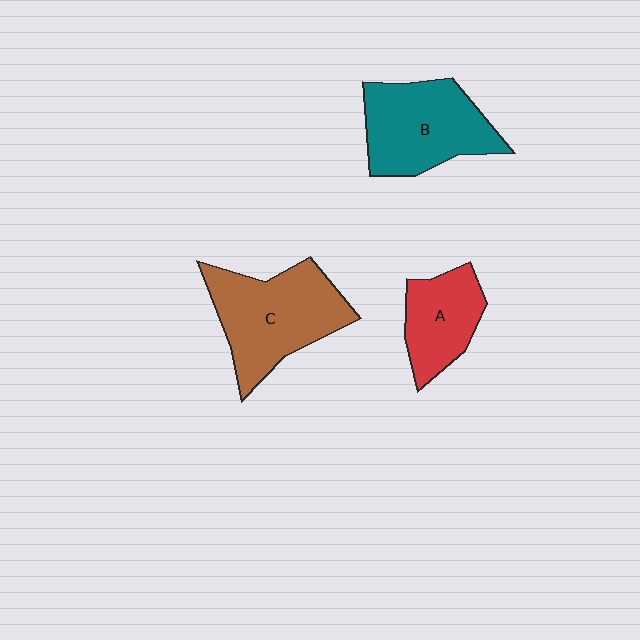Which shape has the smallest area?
Shape A (red).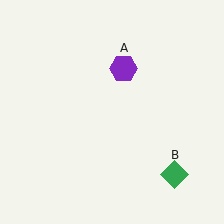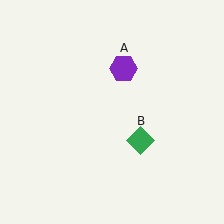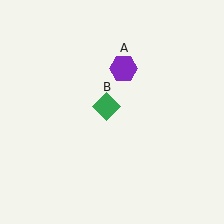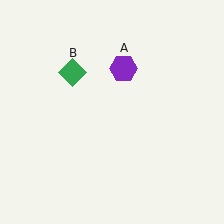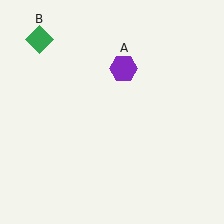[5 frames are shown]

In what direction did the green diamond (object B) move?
The green diamond (object B) moved up and to the left.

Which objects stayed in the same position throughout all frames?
Purple hexagon (object A) remained stationary.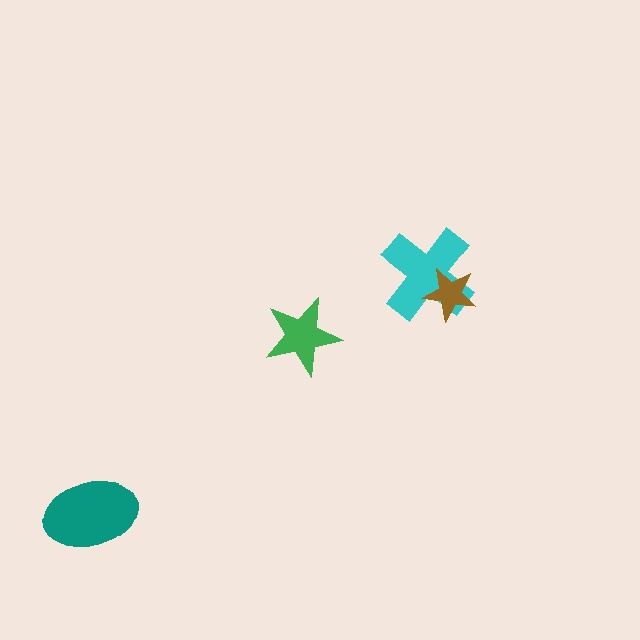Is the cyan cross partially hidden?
Yes, it is partially covered by another shape.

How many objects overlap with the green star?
0 objects overlap with the green star.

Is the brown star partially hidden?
No, no other shape covers it.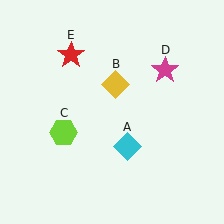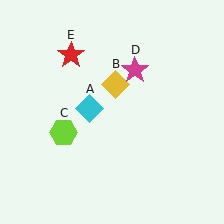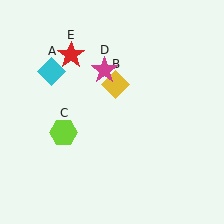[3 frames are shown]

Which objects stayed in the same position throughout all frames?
Yellow diamond (object B) and lime hexagon (object C) and red star (object E) remained stationary.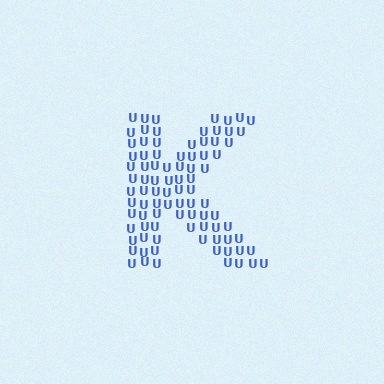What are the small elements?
The small elements are letter U's.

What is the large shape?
The large shape is the letter K.